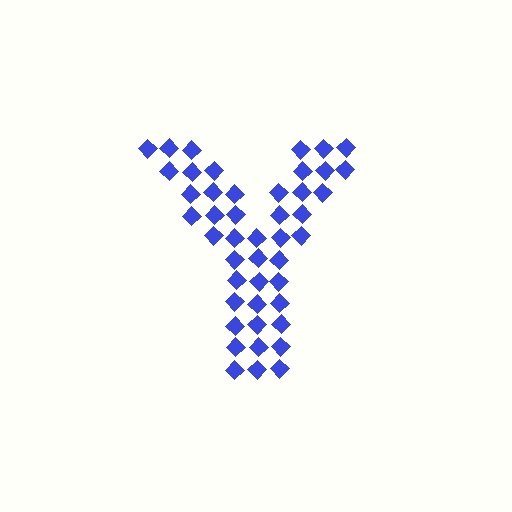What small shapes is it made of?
It is made of small diamonds.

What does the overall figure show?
The overall figure shows the letter Y.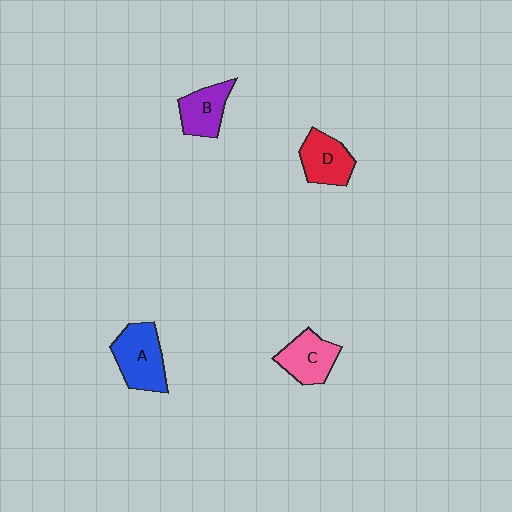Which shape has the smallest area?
Shape B (purple).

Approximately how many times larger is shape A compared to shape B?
Approximately 1.3 times.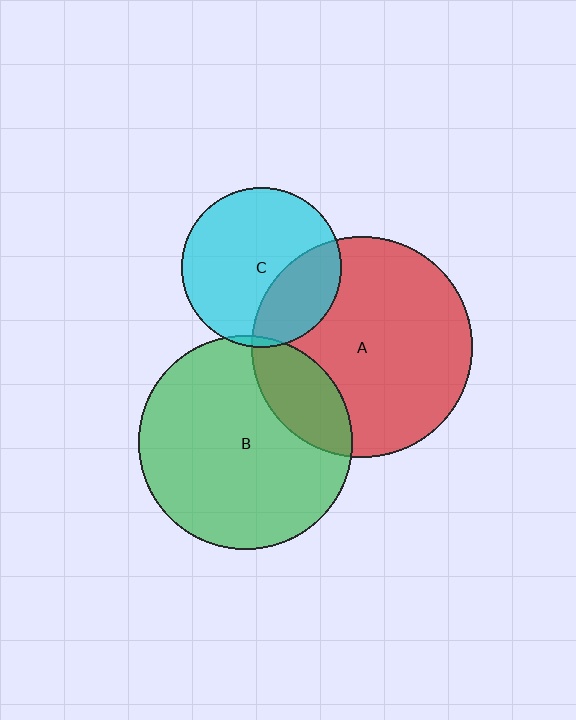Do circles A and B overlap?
Yes.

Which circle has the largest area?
Circle A (red).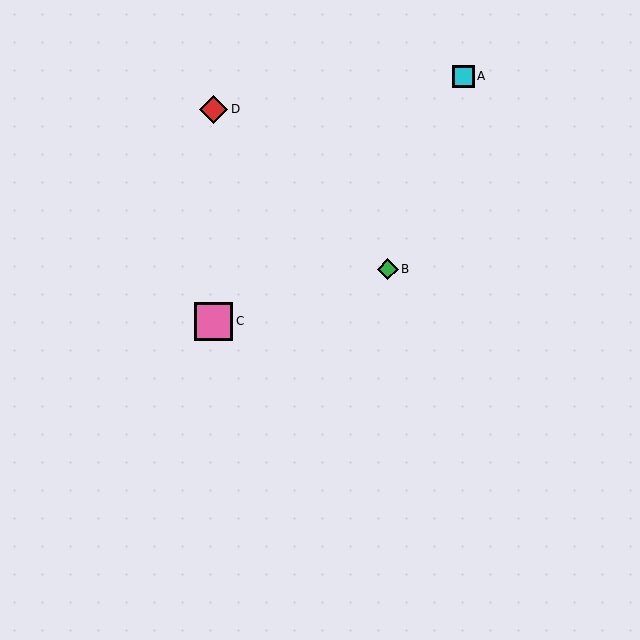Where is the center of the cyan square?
The center of the cyan square is at (463, 76).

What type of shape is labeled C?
Shape C is a pink square.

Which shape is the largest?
The pink square (labeled C) is the largest.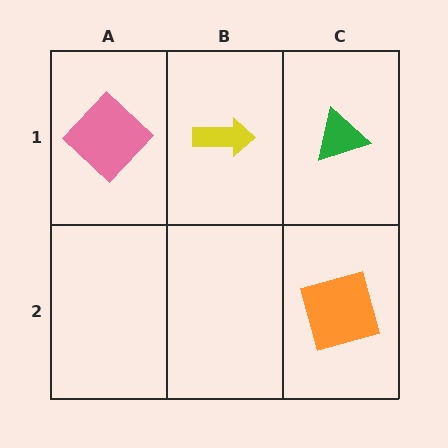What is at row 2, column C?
An orange square.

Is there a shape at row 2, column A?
No, that cell is empty.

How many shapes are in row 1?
3 shapes.